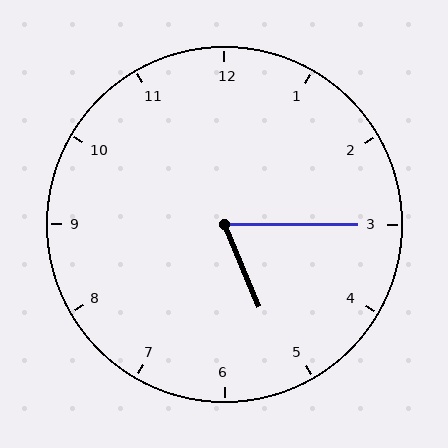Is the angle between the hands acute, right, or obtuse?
It is acute.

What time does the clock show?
5:15.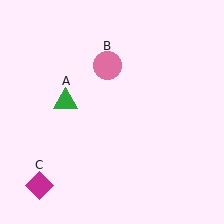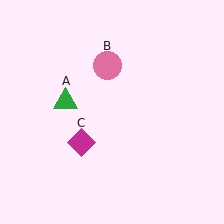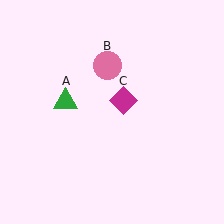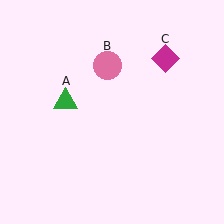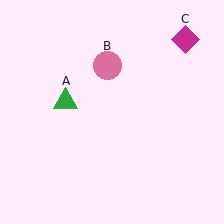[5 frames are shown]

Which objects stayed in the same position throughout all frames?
Green triangle (object A) and pink circle (object B) remained stationary.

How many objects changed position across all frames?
1 object changed position: magenta diamond (object C).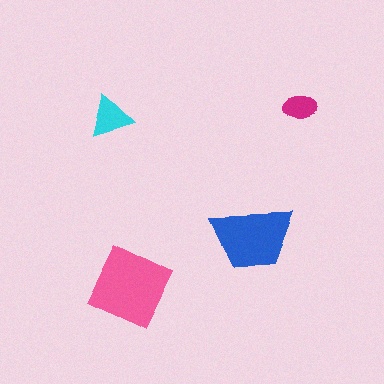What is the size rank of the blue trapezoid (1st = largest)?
2nd.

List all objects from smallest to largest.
The magenta ellipse, the cyan triangle, the blue trapezoid, the pink diamond.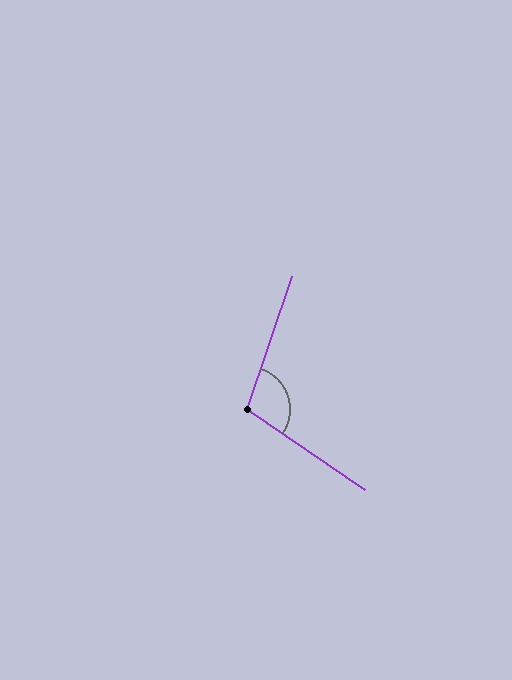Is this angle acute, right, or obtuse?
It is obtuse.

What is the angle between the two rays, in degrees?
Approximately 106 degrees.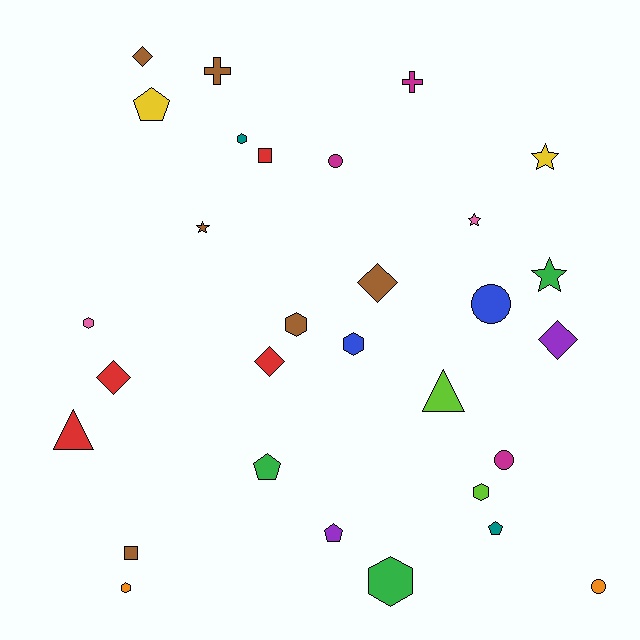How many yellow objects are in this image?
There are 2 yellow objects.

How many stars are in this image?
There are 4 stars.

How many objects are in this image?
There are 30 objects.